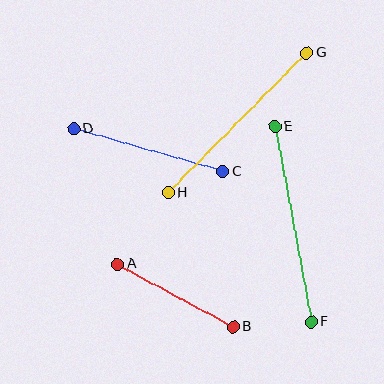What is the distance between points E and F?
The distance is approximately 199 pixels.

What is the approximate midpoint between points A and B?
The midpoint is at approximately (175, 296) pixels.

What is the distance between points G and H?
The distance is approximately 197 pixels.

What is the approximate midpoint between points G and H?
The midpoint is at approximately (237, 123) pixels.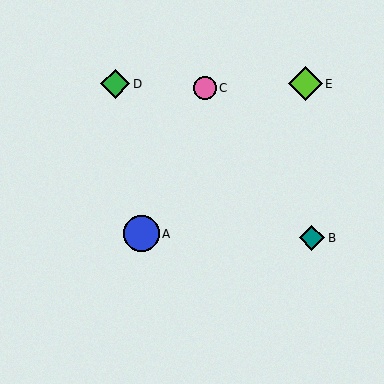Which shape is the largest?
The blue circle (labeled A) is the largest.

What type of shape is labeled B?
Shape B is a teal diamond.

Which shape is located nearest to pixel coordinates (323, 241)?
The teal diamond (labeled B) at (312, 238) is nearest to that location.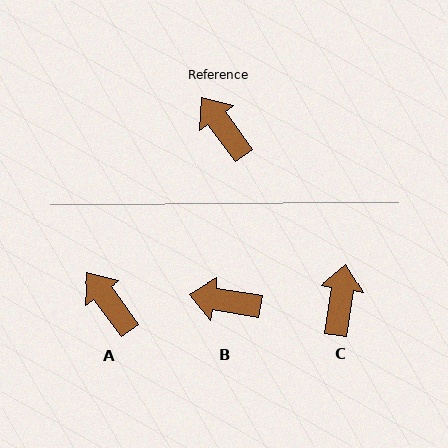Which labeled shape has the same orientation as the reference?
A.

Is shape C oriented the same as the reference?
No, it is off by about 45 degrees.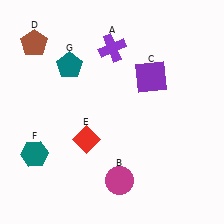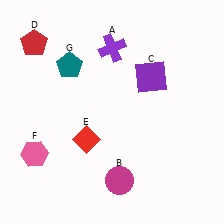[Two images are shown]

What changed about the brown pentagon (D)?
In Image 1, D is brown. In Image 2, it changed to red.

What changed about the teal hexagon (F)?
In Image 1, F is teal. In Image 2, it changed to pink.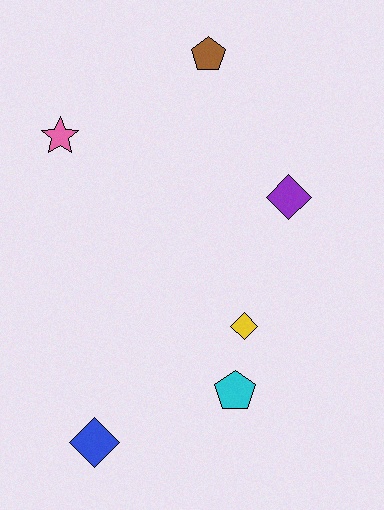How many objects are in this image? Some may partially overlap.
There are 6 objects.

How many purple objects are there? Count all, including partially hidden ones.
There is 1 purple object.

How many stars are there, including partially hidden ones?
There is 1 star.